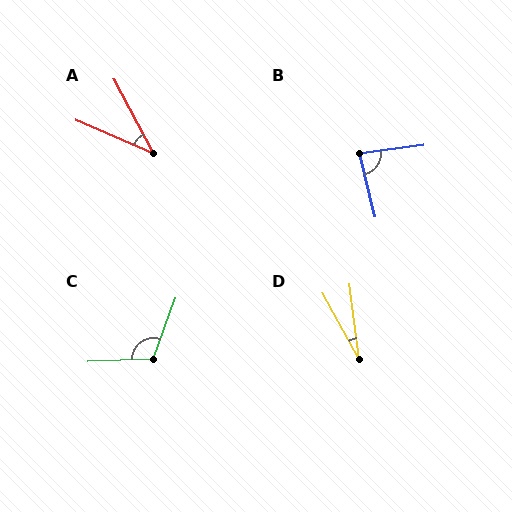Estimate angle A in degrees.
Approximately 38 degrees.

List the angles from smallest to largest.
D (22°), A (38°), B (84°), C (112°).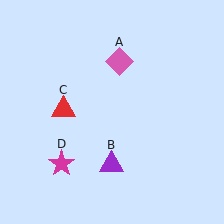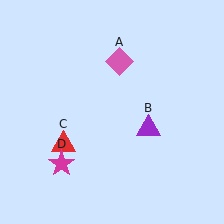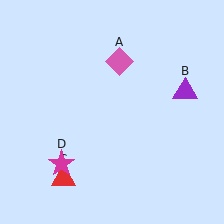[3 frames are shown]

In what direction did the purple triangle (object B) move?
The purple triangle (object B) moved up and to the right.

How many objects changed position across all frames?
2 objects changed position: purple triangle (object B), red triangle (object C).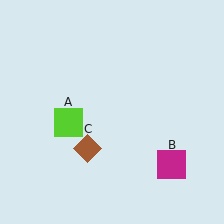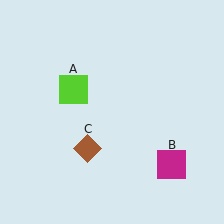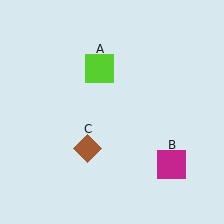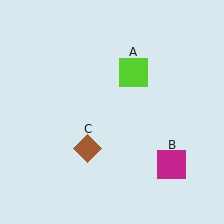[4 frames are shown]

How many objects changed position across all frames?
1 object changed position: lime square (object A).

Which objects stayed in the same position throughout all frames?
Magenta square (object B) and brown diamond (object C) remained stationary.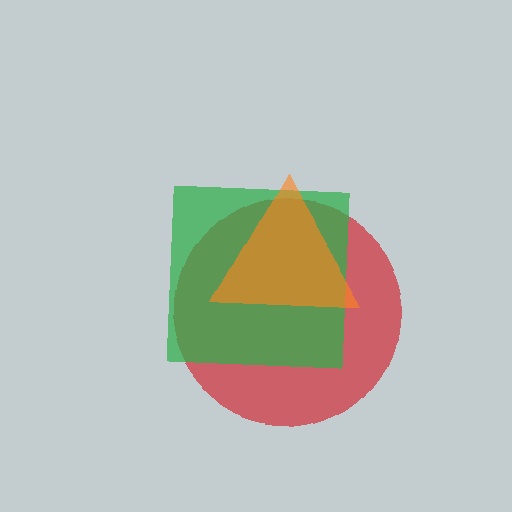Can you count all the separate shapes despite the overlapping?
Yes, there are 3 separate shapes.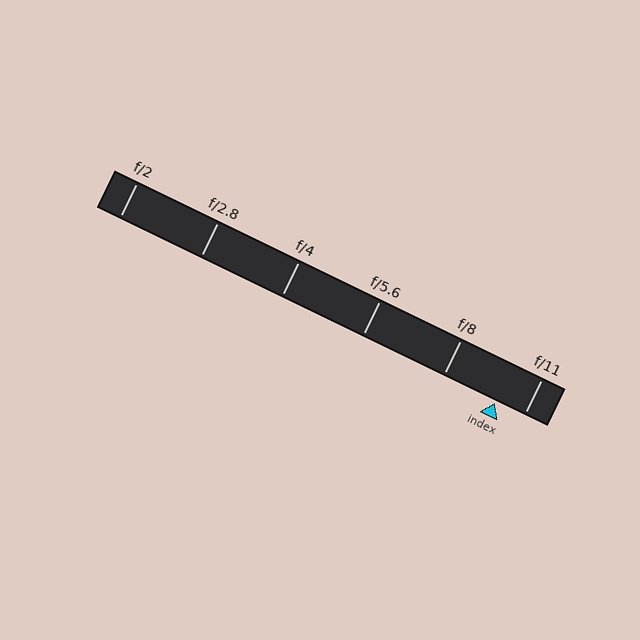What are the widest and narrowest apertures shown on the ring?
The widest aperture shown is f/2 and the narrowest is f/11.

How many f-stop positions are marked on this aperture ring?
There are 6 f-stop positions marked.